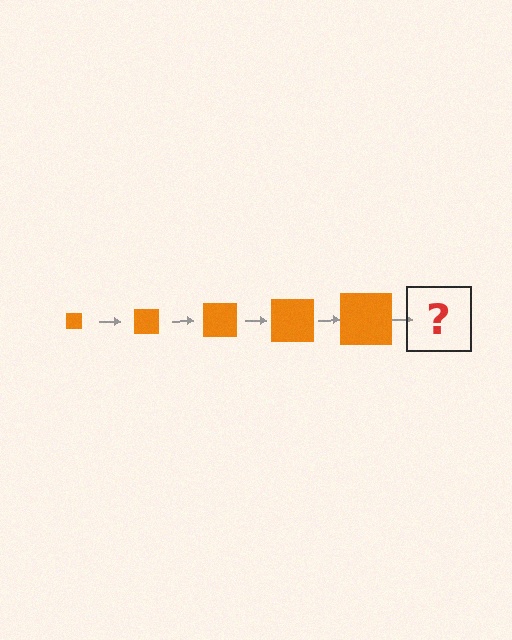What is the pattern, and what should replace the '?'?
The pattern is that the square gets progressively larger each step. The '?' should be an orange square, larger than the previous one.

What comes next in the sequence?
The next element should be an orange square, larger than the previous one.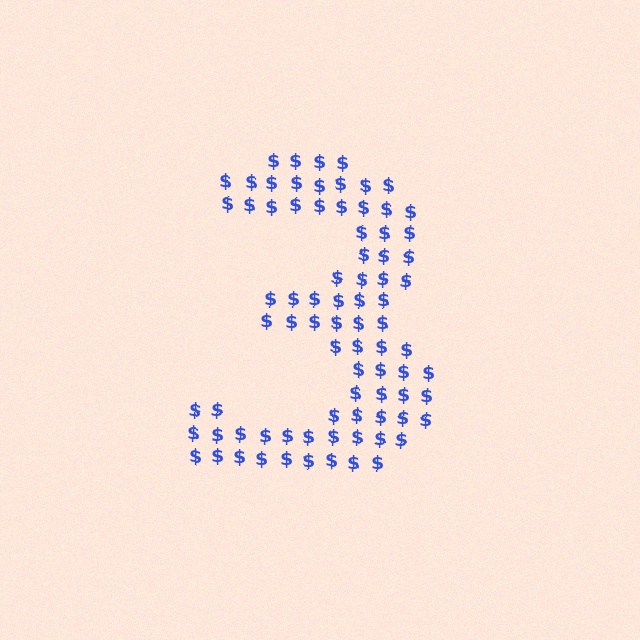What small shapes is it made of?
It is made of small dollar signs.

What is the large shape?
The large shape is the digit 3.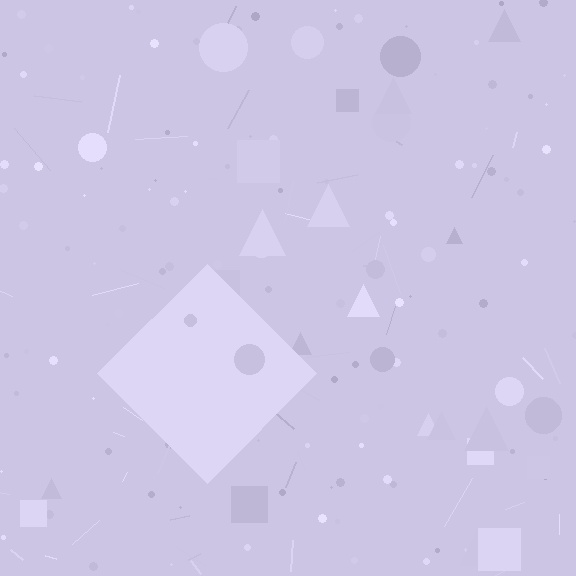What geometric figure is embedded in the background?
A diamond is embedded in the background.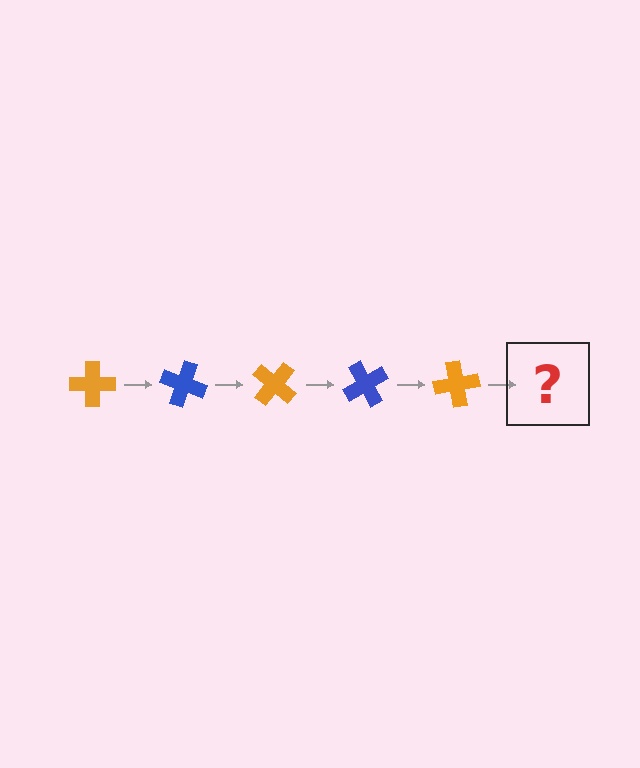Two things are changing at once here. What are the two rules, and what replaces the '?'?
The two rules are that it rotates 20 degrees each step and the color cycles through orange and blue. The '?' should be a blue cross, rotated 100 degrees from the start.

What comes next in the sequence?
The next element should be a blue cross, rotated 100 degrees from the start.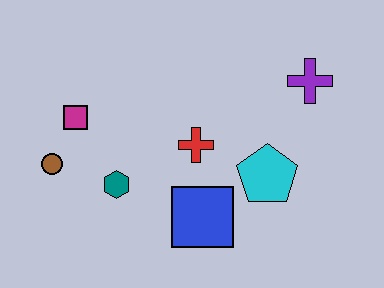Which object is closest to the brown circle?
The magenta square is closest to the brown circle.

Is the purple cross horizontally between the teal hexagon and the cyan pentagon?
No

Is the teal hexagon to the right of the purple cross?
No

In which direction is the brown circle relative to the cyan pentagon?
The brown circle is to the left of the cyan pentagon.